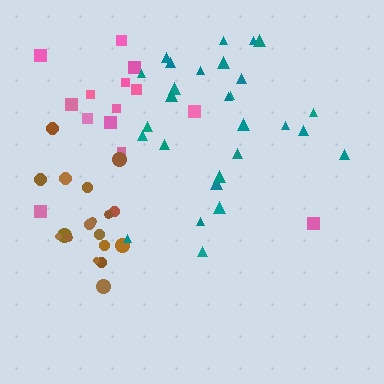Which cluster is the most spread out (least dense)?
Pink.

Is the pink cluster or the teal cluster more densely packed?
Teal.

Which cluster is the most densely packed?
Brown.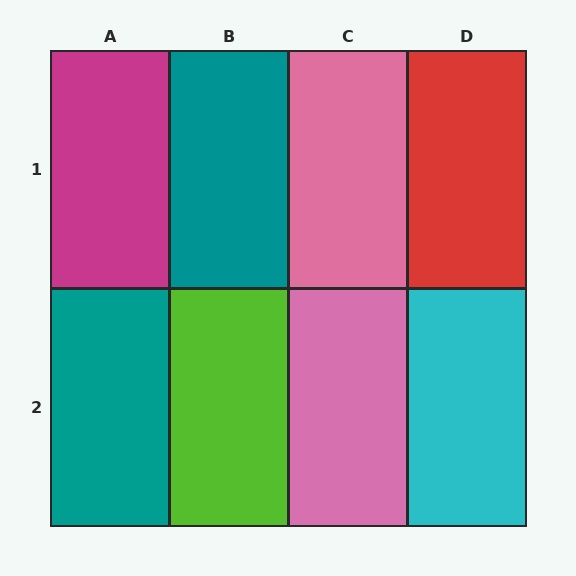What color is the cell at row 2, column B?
Lime.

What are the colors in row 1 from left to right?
Magenta, teal, pink, red.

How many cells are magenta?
1 cell is magenta.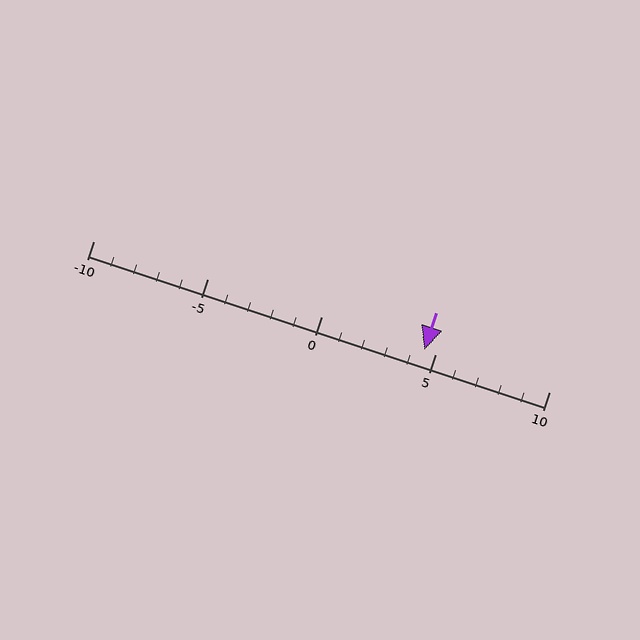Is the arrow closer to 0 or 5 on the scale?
The arrow is closer to 5.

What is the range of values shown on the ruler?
The ruler shows values from -10 to 10.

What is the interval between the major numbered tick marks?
The major tick marks are spaced 5 units apart.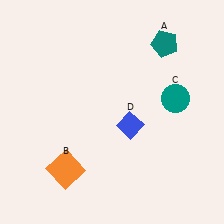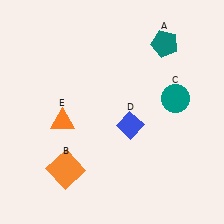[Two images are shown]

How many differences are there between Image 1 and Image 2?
There is 1 difference between the two images.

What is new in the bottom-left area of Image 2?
An orange triangle (E) was added in the bottom-left area of Image 2.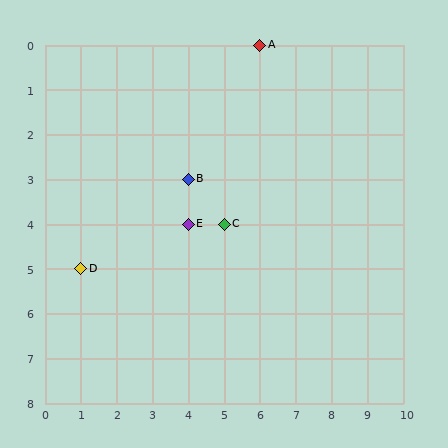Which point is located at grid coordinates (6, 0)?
Point A is at (6, 0).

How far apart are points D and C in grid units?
Points D and C are 4 columns and 1 row apart (about 4.1 grid units diagonally).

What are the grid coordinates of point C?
Point C is at grid coordinates (5, 4).